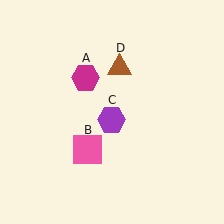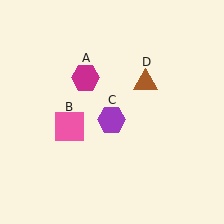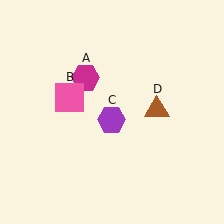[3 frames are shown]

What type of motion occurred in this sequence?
The pink square (object B), brown triangle (object D) rotated clockwise around the center of the scene.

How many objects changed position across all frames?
2 objects changed position: pink square (object B), brown triangle (object D).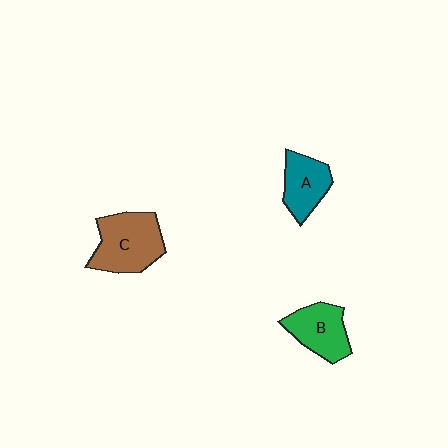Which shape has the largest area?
Shape C (brown).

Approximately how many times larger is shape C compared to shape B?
Approximately 1.4 times.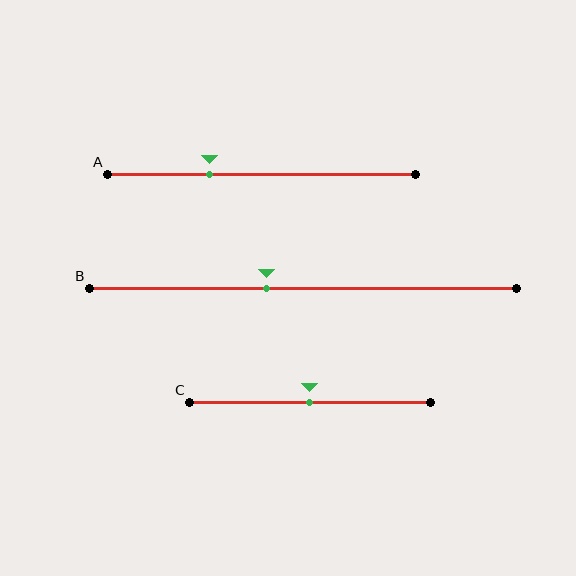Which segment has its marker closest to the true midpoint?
Segment C has its marker closest to the true midpoint.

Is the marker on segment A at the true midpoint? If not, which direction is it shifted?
No, the marker on segment A is shifted to the left by about 17% of the segment length.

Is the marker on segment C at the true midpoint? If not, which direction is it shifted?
Yes, the marker on segment C is at the true midpoint.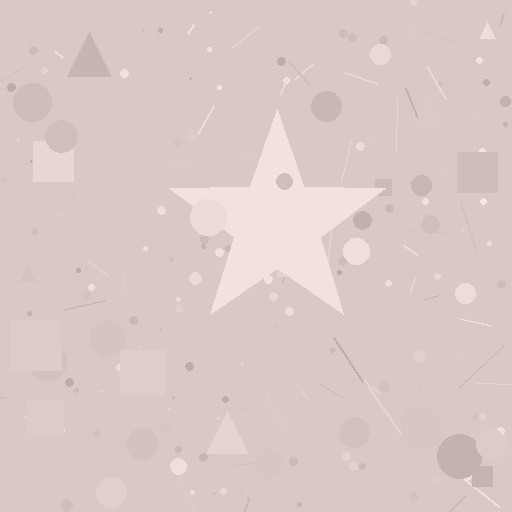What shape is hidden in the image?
A star is hidden in the image.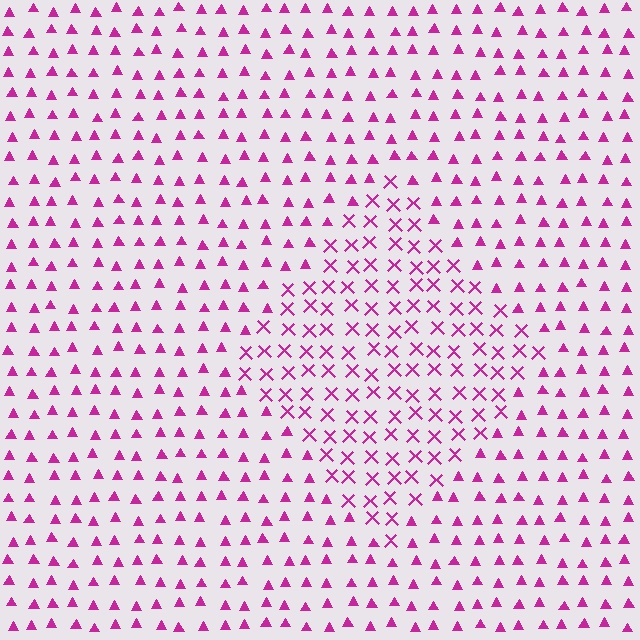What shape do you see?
I see a diamond.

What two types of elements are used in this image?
The image uses X marks inside the diamond region and triangles outside it.